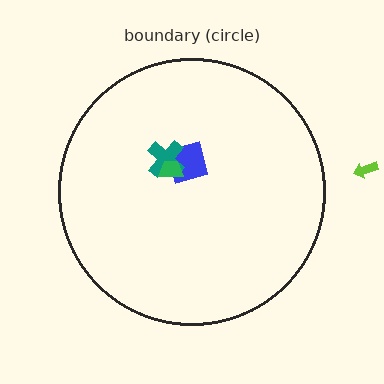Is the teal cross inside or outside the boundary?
Inside.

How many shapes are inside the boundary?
3 inside, 1 outside.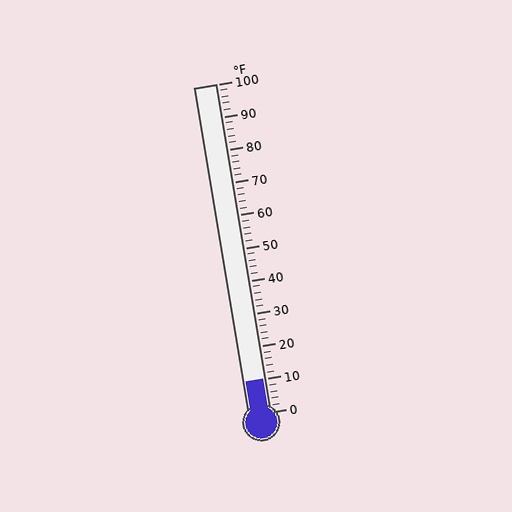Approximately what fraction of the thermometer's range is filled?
The thermometer is filled to approximately 10% of its range.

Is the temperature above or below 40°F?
The temperature is below 40°F.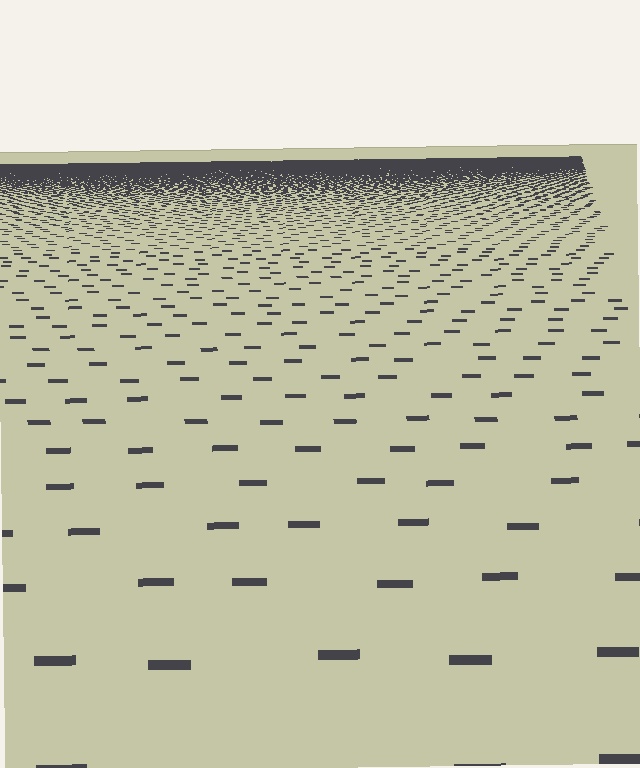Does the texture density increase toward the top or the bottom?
Density increases toward the top.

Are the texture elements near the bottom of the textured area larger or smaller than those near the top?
Larger. Near the bottom, elements are closer to the viewer and appear at a bigger on-screen size.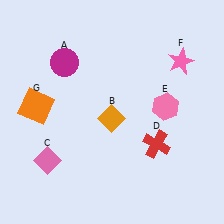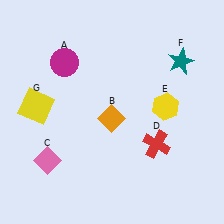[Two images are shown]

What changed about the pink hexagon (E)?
In Image 1, E is pink. In Image 2, it changed to yellow.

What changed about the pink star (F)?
In Image 1, F is pink. In Image 2, it changed to teal.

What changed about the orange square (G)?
In Image 1, G is orange. In Image 2, it changed to yellow.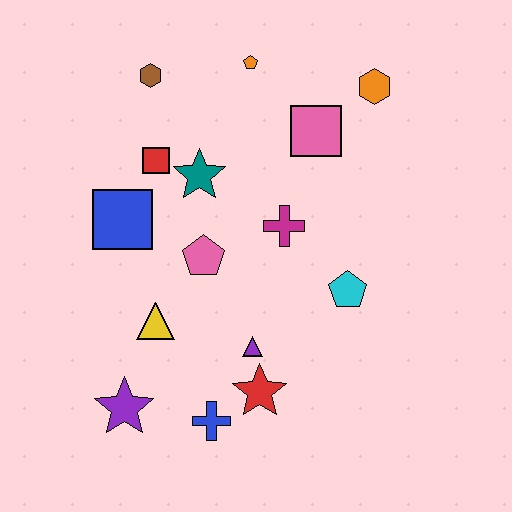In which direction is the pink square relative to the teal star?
The pink square is to the right of the teal star.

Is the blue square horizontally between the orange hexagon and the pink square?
No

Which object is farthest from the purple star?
The orange hexagon is farthest from the purple star.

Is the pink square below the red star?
No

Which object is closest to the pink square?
The orange hexagon is closest to the pink square.